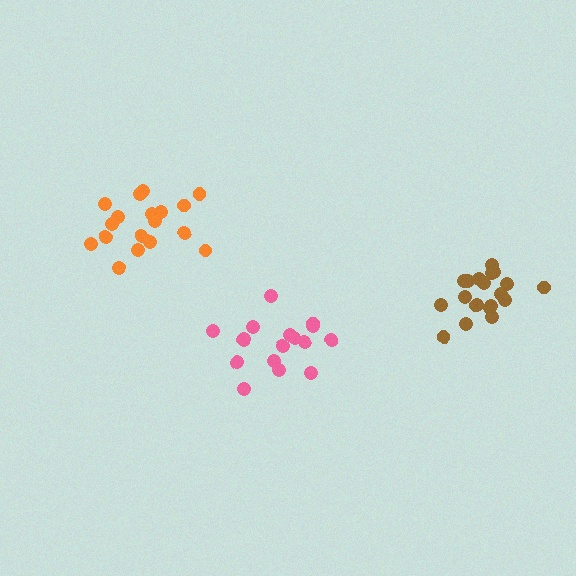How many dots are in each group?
Group 1: 17 dots, Group 2: 18 dots, Group 3: 20 dots (55 total).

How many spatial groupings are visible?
There are 3 spatial groupings.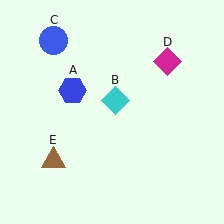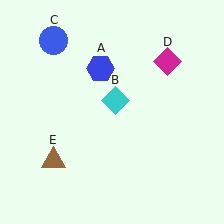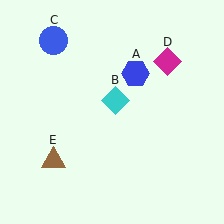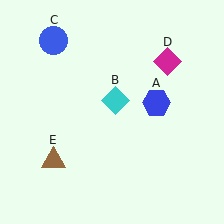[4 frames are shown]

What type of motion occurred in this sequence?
The blue hexagon (object A) rotated clockwise around the center of the scene.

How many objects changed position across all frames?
1 object changed position: blue hexagon (object A).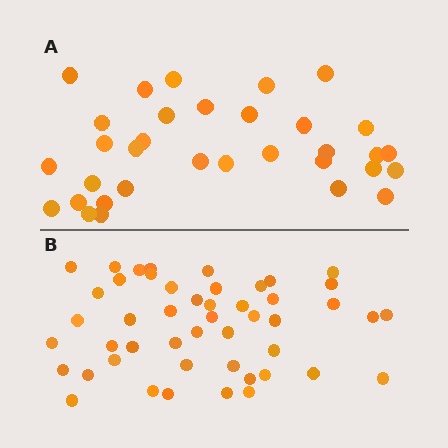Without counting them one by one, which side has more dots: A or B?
Region B (the bottom region) has more dots.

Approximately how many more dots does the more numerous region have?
Region B has approximately 15 more dots than region A.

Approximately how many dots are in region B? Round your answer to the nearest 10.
About 50 dots. (The exact count is 48, which rounds to 50.)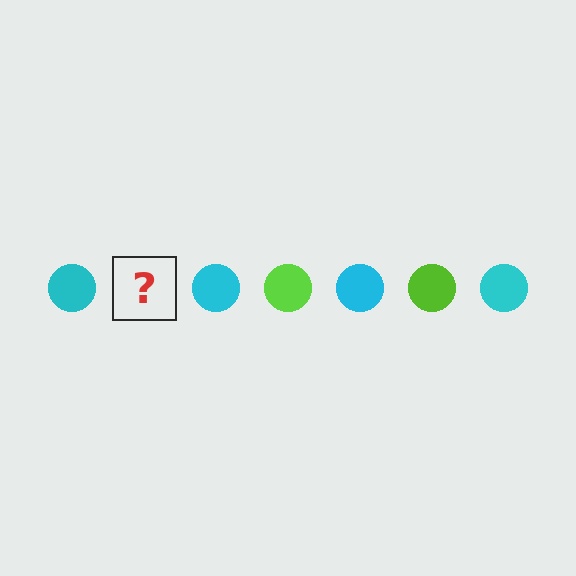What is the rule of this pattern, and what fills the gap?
The rule is that the pattern cycles through cyan, lime circles. The gap should be filled with a lime circle.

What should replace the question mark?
The question mark should be replaced with a lime circle.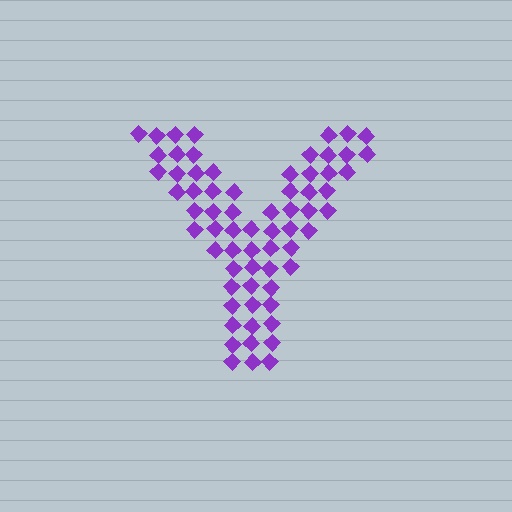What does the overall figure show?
The overall figure shows the letter Y.